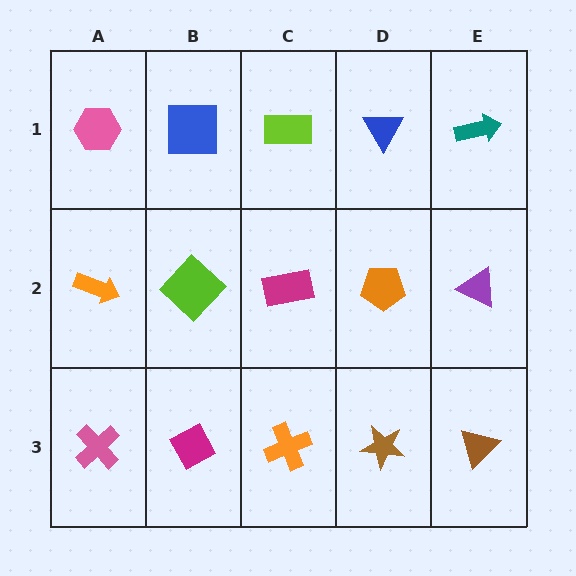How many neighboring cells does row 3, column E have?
2.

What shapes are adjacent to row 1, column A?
An orange arrow (row 2, column A), a blue square (row 1, column B).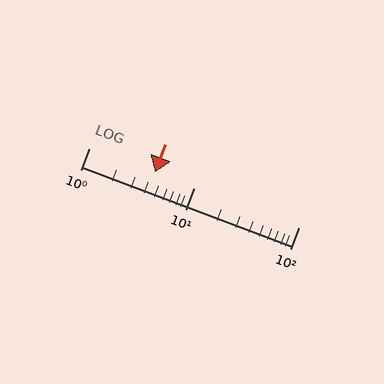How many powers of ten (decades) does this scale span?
The scale spans 2 decades, from 1 to 100.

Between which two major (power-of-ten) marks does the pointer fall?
The pointer is between 1 and 10.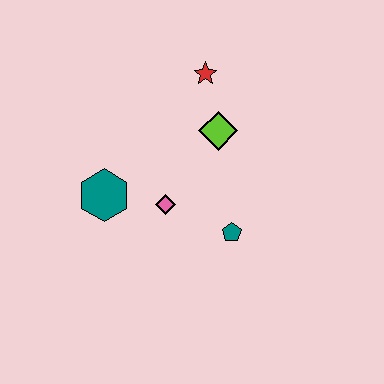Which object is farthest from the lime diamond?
The teal hexagon is farthest from the lime diamond.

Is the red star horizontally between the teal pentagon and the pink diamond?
Yes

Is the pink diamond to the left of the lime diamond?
Yes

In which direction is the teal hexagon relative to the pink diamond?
The teal hexagon is to the left of the pink diamond.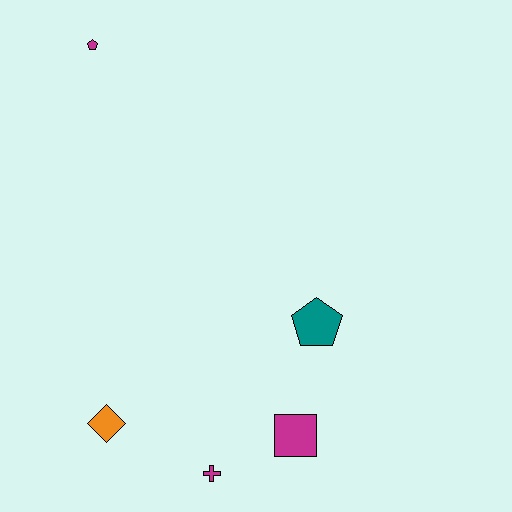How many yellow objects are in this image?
There are no yellow objects.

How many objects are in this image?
There are 5 objects.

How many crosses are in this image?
There is 1 cross.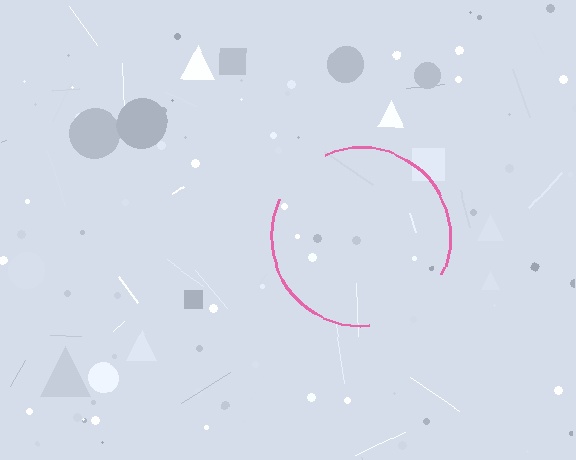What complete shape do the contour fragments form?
The contour fragments form a circle.